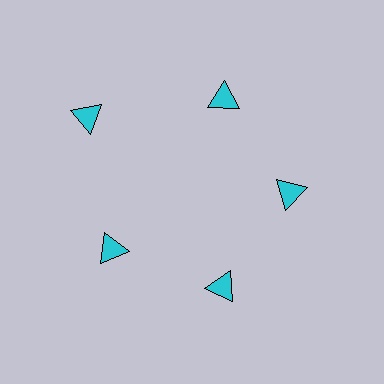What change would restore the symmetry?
The symmetry would be restored by moving it inward, back onto the ring so that all 5 triangles sit at equal angles and equal distance from the center.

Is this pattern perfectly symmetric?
No. The 5 cyan triangles are arranged in a ring, but one element near the 10 o'clock position is pushed outward from the center, breaking the 5-fold rotational symmetry.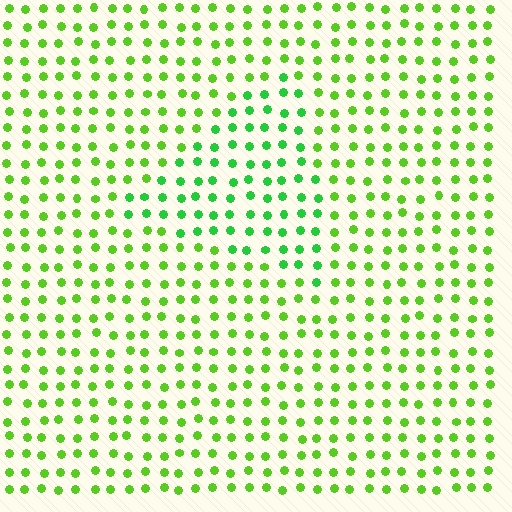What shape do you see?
I see a triangle.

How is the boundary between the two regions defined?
The boundary is defined purely by a slight shift in hue (about 27 degrees). Spacing, size, and orientation are identical on both sides.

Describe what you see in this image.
The image is filled with small lime elements in a uniform arrangement. A triangle-shaped region is visible where the elements are tinted to a slightly different hue, forming a subtle color boundary.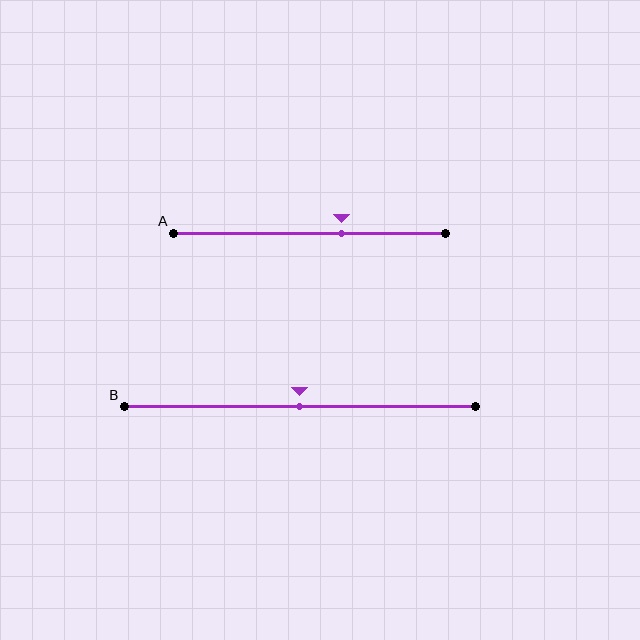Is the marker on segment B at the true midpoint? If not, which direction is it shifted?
Yes, the marker on segment B is at the true midpoint.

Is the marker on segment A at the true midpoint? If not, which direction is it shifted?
No, the marker on segment A is shifted to the right by about 12% of the segment length.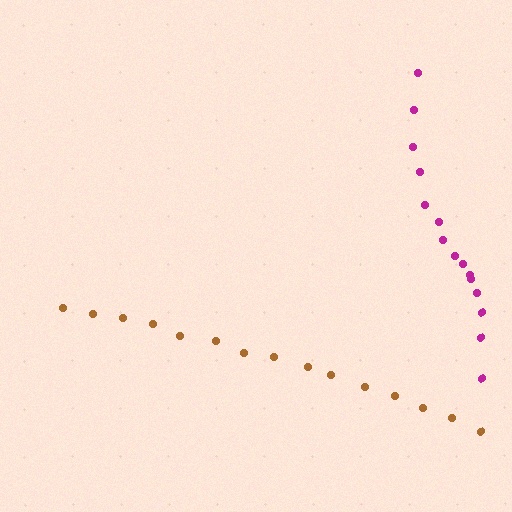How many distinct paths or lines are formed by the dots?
There are 2 distinct paths.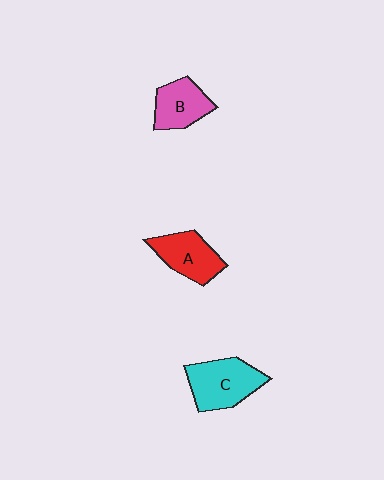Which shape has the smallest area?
Shape B (pink).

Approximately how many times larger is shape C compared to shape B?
Approximately 1.4 times.